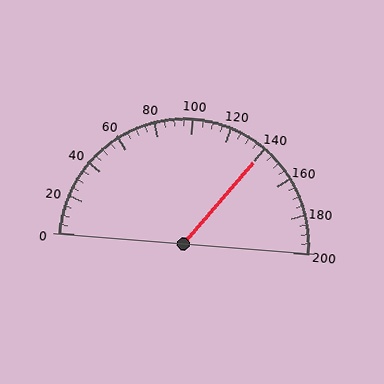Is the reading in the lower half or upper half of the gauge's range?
The reading is in the upper half of the range (0 to 200).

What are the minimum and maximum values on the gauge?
The gauge ranges from 0 to 200.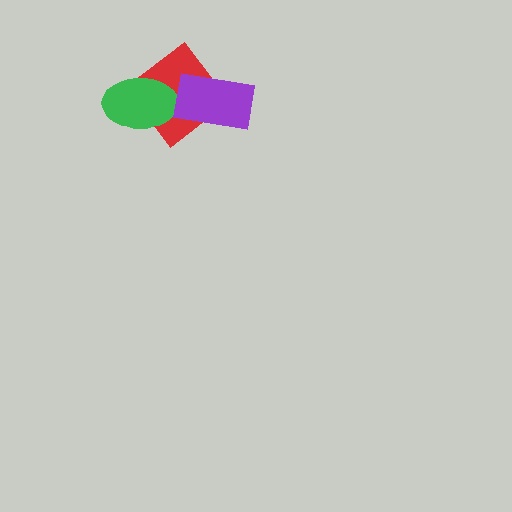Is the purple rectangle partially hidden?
No, no other shape covers it.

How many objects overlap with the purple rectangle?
1 object overlaps with the purple rectangle.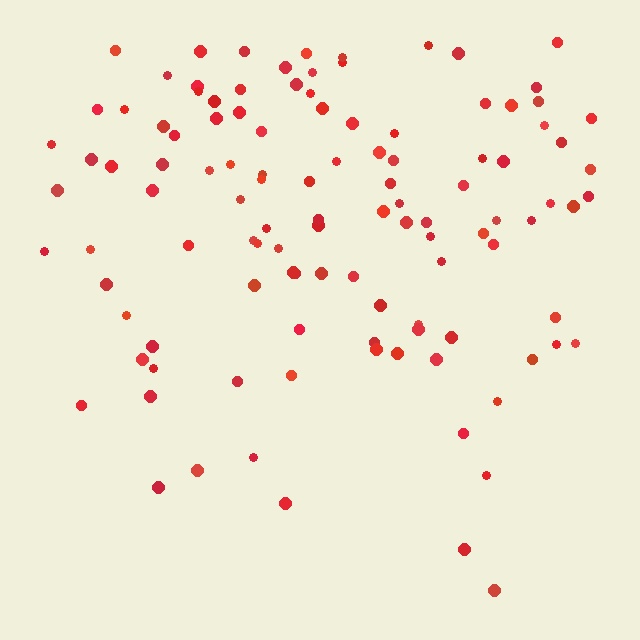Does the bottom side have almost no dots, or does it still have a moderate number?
Still a moderate number, just noticeably fewer than the top.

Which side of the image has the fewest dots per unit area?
The bottom.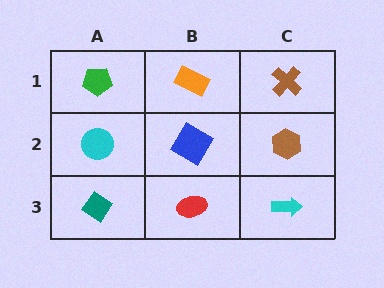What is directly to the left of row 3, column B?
A teal diamond.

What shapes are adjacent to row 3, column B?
A blue diamond (row 2, column B), a teal diamond (row 3, column A), a cyan arrow (row 3, column C).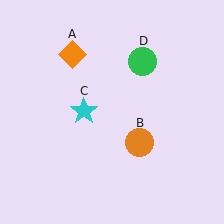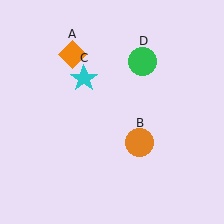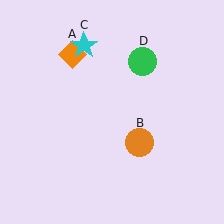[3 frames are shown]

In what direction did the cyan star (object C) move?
The cyan star (object C) moved up.